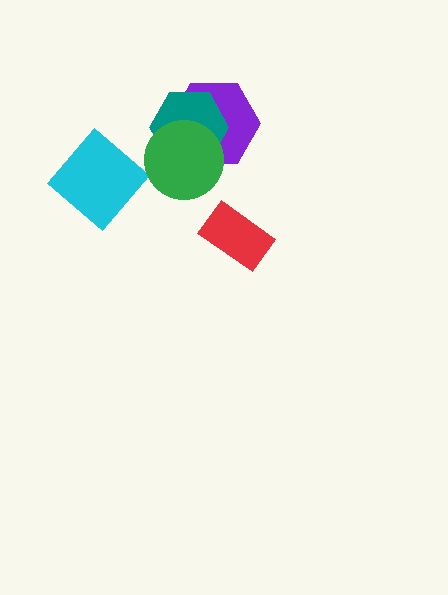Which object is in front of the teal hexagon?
The green circle is in front of the teal hexagon.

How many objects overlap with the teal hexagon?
2 objects overlap with the teal hexagon.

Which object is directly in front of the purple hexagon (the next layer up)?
The teal hexagon is directly in front of the purple hexagon.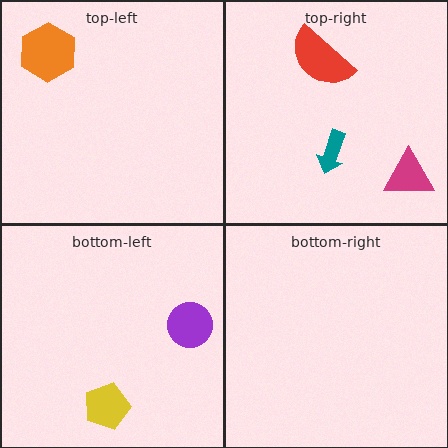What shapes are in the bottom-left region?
The purple circle, the yellow pentagon.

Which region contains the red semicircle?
The top-right region.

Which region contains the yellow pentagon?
The bottom-left region.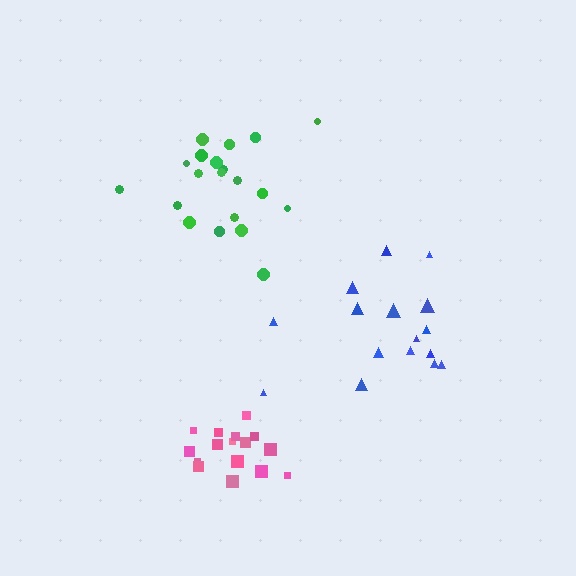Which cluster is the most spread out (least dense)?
Green.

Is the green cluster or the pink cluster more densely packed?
Pink.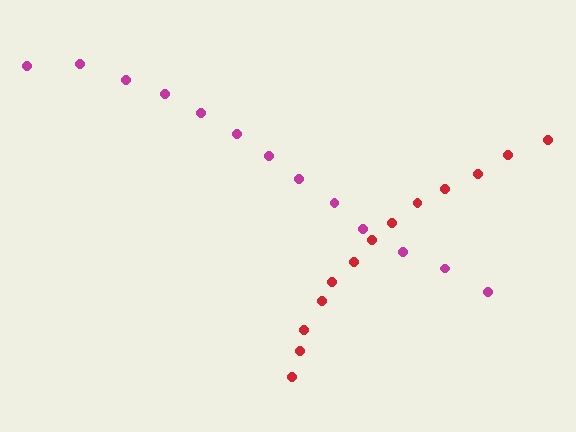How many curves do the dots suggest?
There are 2 distinct paths.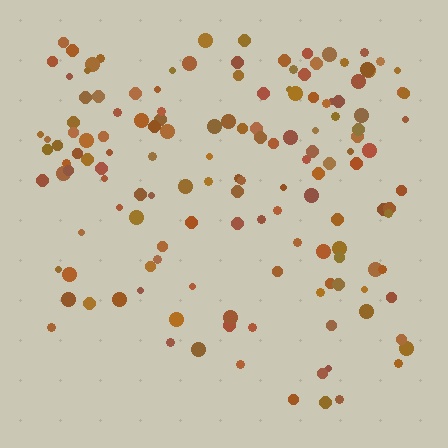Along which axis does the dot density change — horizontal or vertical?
Vertical.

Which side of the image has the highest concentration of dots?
The top.